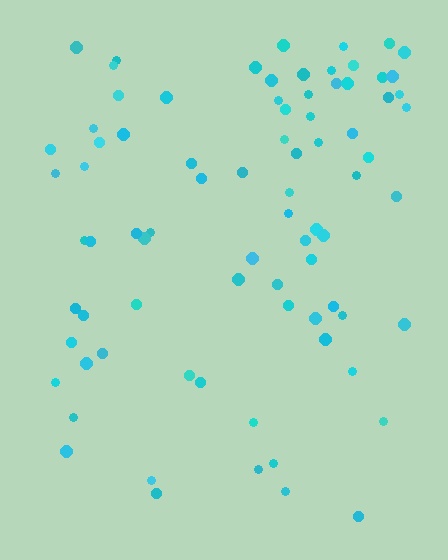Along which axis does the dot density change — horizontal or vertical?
Vertical.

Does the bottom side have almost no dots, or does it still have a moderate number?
Still a moderate number, just noticeably fewer than the top.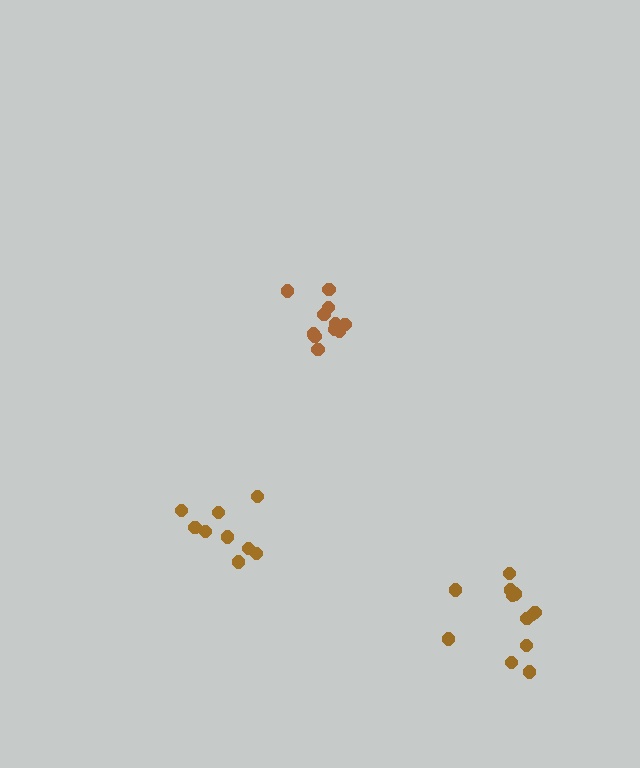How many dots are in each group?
Group 1: 11 dots, Group 2: 12 dots, Group 3: 9 dots (32 total).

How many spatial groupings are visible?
There are 3 spatial groupings.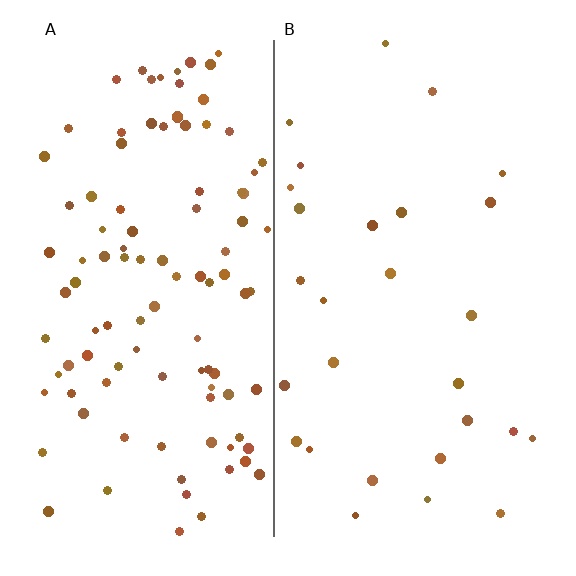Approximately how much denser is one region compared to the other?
Approximately 3.7× — region A over region B.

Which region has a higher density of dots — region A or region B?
A (the left).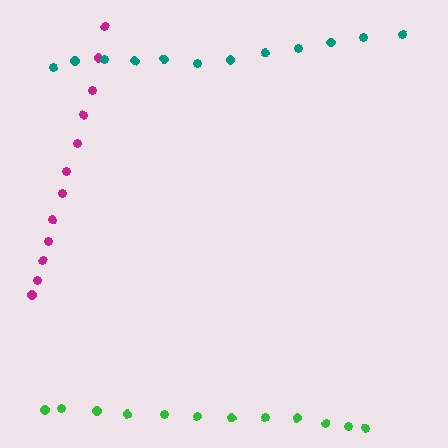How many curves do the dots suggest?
There are 3 distinct paths.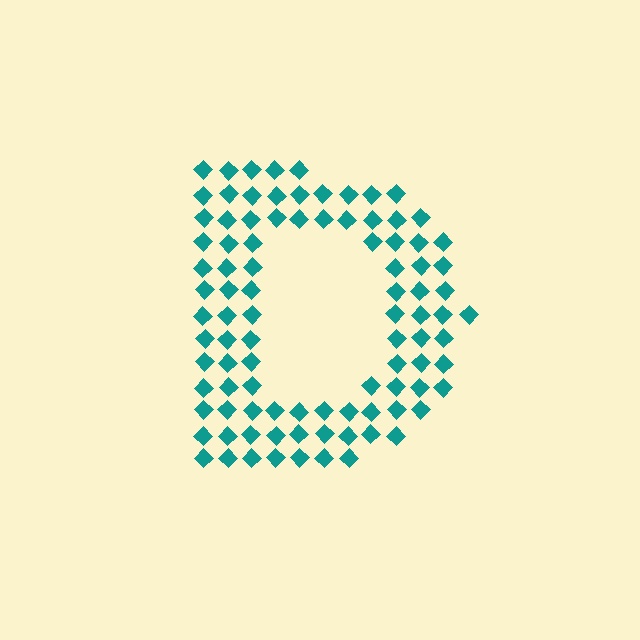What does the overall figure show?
The overall figure shows the letter D.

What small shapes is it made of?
It is made of small diamonds.